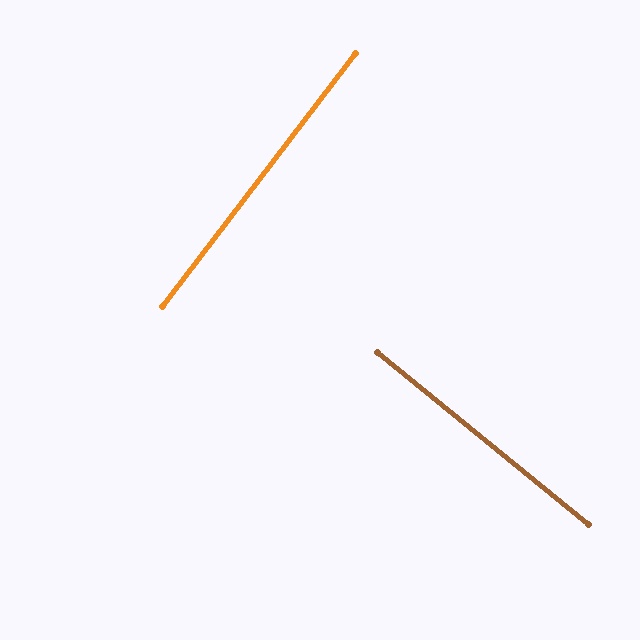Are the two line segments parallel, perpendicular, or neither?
Perpendicular — they meet at approximately 88°.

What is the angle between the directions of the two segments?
Approximately 88 degrees.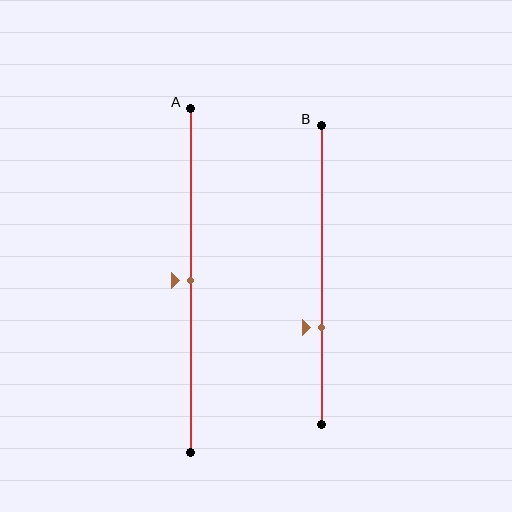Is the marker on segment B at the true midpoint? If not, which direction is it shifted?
No, the marker on segment B is shifted downward by about 18% of the segment length.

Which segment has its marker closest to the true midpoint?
Segment A has its marker closest to the true midpoint.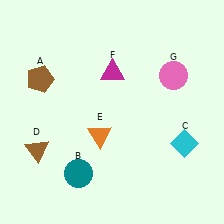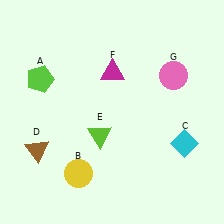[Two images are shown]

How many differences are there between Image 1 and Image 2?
There are 3 differences between the two images.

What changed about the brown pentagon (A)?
In Image 1, A is brown. In Image 2, it changed to lime.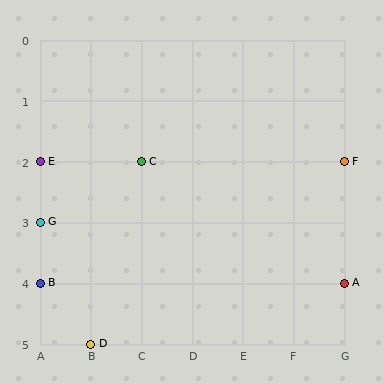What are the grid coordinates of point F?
Point F is at grid coordinates (G, 2).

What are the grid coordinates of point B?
Point B is at grid coordinates (A, 4).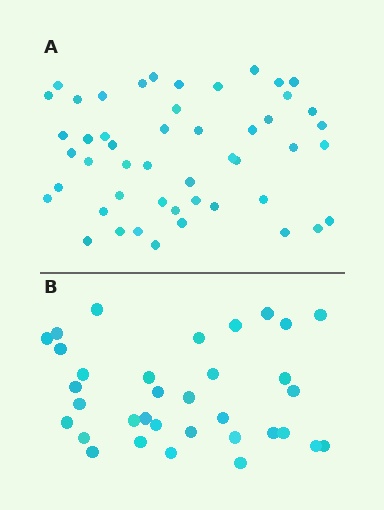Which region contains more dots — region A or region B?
Region A (the top region) has more dots.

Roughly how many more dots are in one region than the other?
Region A has approximately 15 more dots than region B.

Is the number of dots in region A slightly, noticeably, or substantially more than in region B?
Region A has noticeably more, but not dramatically so. The ratio is roughly 1.4 to 1.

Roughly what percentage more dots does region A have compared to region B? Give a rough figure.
About 45% more.